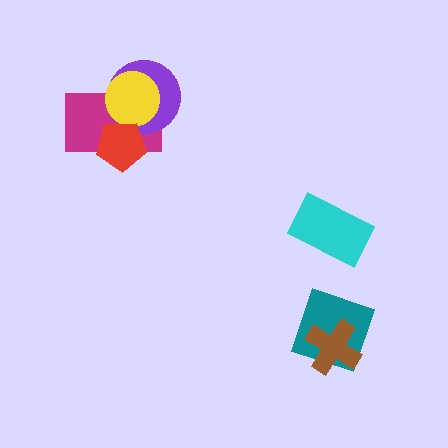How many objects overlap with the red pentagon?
3 objects overlap with the red pentagon.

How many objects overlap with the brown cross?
1 object overlaps with the brown cross.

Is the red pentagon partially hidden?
No, no other shape covers it.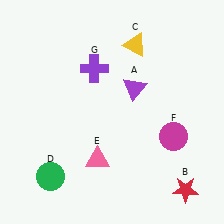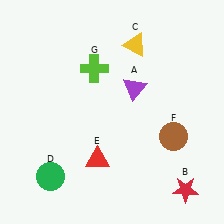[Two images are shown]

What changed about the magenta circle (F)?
In Image 1, F is magenta. In Image 2, it changed to brown.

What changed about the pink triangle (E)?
In Image 1, E is pink. In Image 2, it changed to red.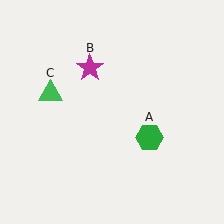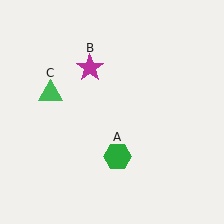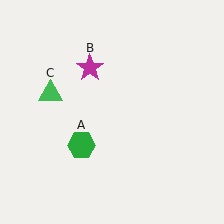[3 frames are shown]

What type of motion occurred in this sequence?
The green hexagon (object A) rotated clockwise around the center of the scene.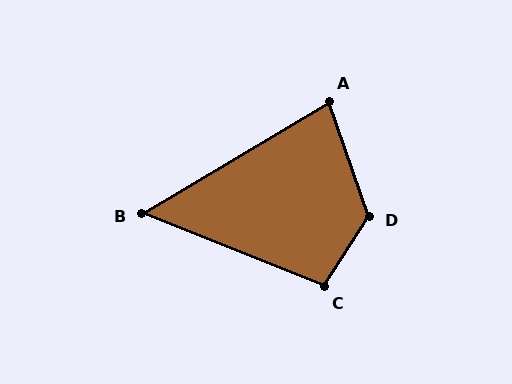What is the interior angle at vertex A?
Approximately 79 degrees (acute).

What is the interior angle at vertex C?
Approximately 101 degrees (obtuse).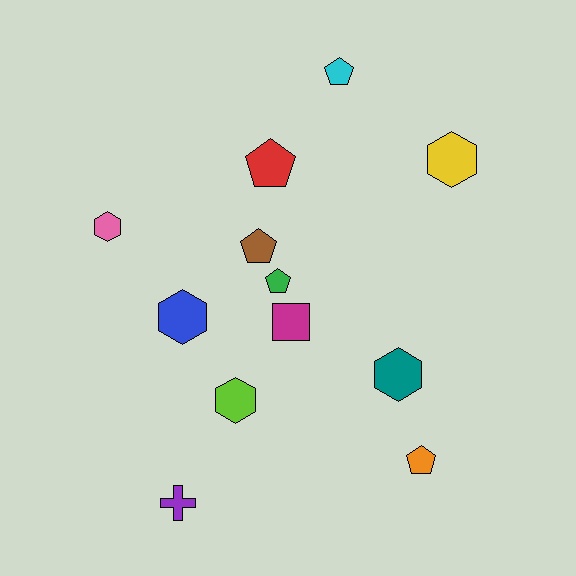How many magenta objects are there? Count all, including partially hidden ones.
There is 1 magenta object.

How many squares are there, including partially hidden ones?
There is 1 square.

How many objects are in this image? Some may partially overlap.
There are 12 objects.